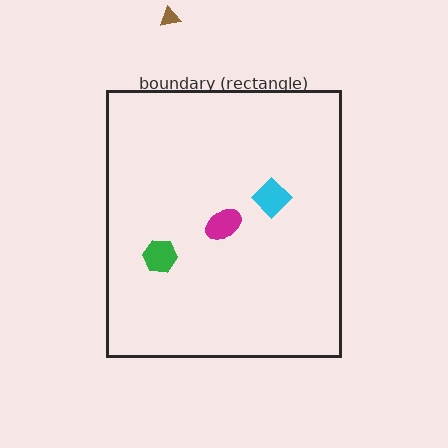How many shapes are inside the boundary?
3 inside, 1 outside.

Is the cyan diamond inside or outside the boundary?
Inside.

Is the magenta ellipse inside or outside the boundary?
Inside.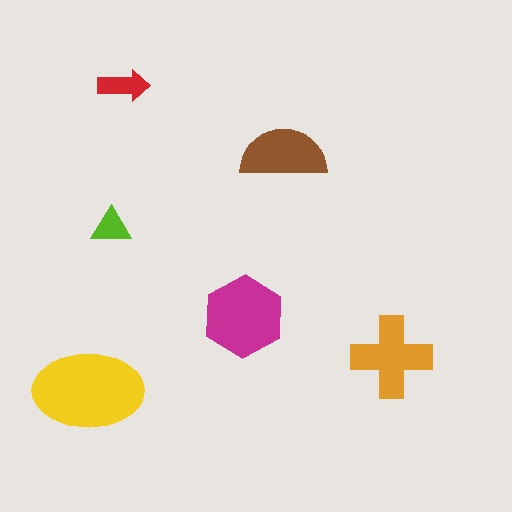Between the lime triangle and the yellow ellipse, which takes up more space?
The yellow ellipse.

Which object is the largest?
The yellow ellipse.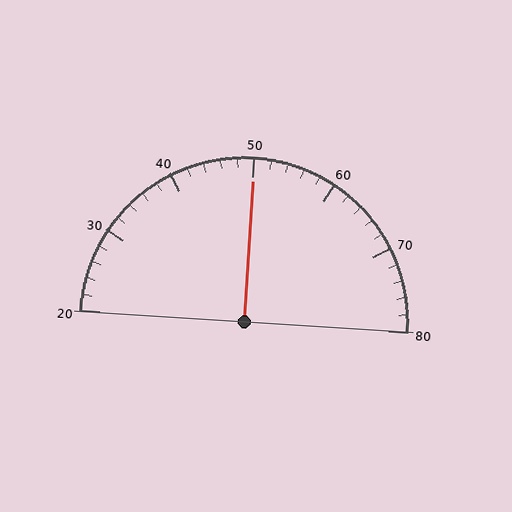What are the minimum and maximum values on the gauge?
The gauge ranges from 20 to 80.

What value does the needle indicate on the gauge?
The needle indicates approximately 50.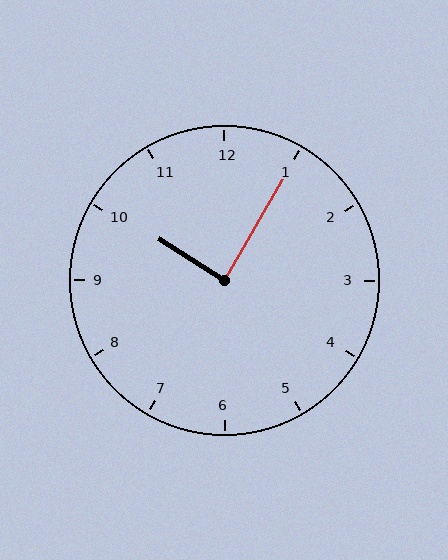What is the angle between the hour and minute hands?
Approximately 88 degrees.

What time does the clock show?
10:05.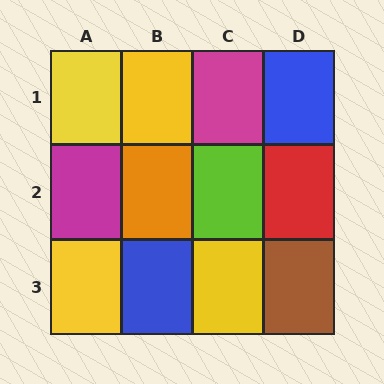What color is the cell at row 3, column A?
Yellow.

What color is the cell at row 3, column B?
Blue.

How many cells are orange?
1 cell is orange.